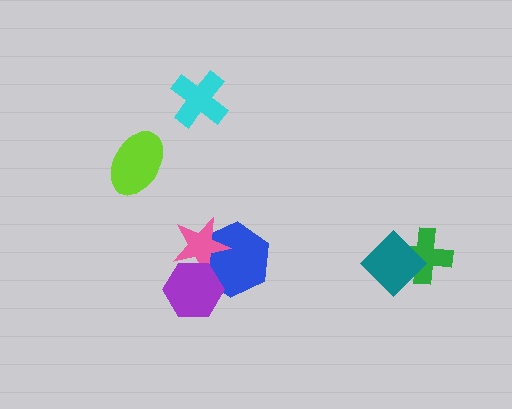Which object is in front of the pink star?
The purple hexagon is in front of the pink star.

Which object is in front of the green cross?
The teal diamond is in front of the green cross.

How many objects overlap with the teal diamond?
1 object overlaps with the teal diamond.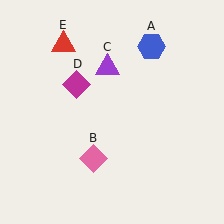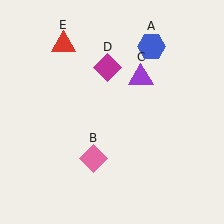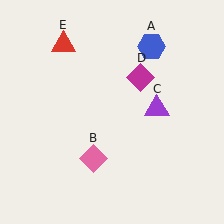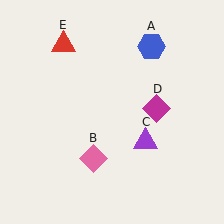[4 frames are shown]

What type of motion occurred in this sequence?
The purple triangle (object C), magenta diamond (object D) rotated clockwise around the center of the scene.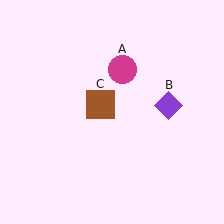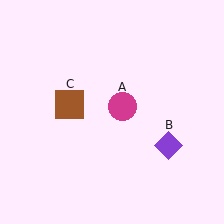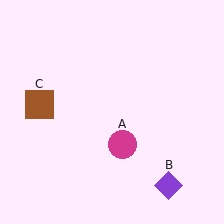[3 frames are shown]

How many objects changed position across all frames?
3 objects changed position: magenta circle (object A), purple diamond (object B), brown square (object C).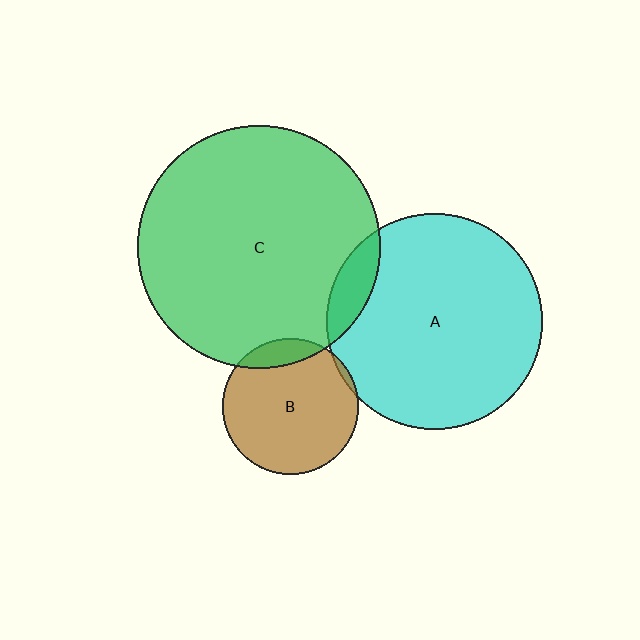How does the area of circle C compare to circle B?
Approximately 3.2 times.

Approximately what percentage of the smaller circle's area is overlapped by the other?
Approximately 10%.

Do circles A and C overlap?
Yes.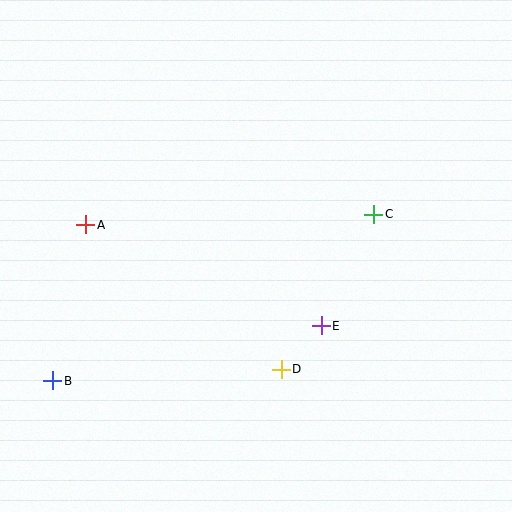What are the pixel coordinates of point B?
Point B is at (53, 381).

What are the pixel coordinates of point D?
Point D is at (281, 369).